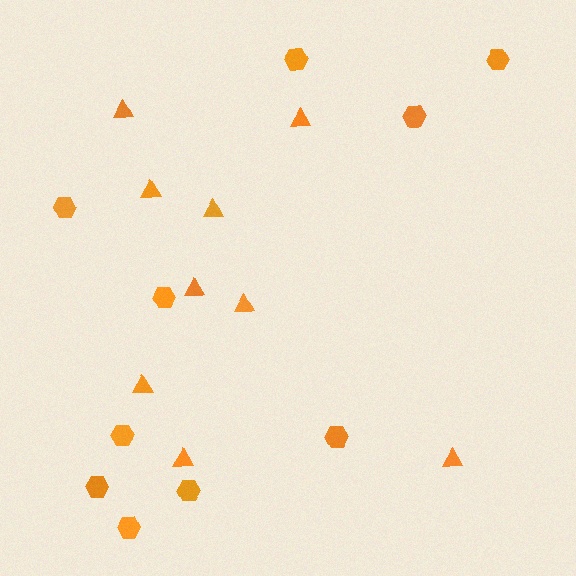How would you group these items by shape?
There are 2 groups: one group of triangles (9) and one group of hexagons (10).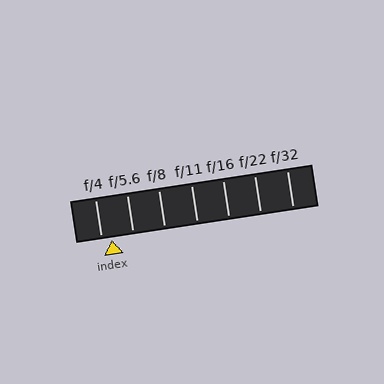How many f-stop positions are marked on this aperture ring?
There are 7 f-stop positions marked.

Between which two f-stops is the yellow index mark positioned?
The index mark is between f/4 and f/5.6.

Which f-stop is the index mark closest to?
The index mark is closest to f/4.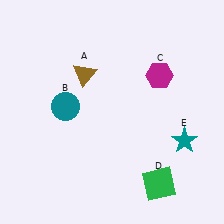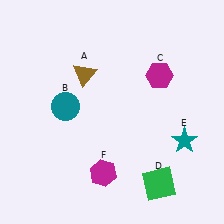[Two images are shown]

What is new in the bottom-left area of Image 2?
A magenta hexagon (F) was added in the bottom-left area of Image 2.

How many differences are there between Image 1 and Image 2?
There is 1 difference between the two images.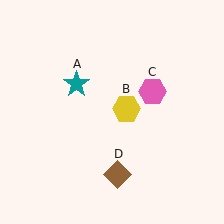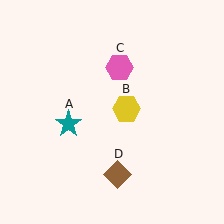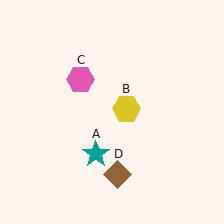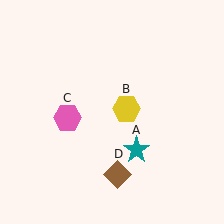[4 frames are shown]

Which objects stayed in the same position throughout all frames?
Yellow hexagon (object B) and brown diamond (object D) remained stationary.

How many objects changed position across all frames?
2 objects changed position: teal star (object A), pink hexagon (object C).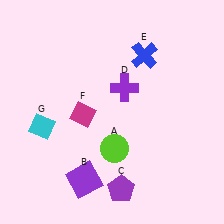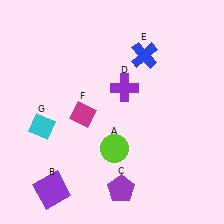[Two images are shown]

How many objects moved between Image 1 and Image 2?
1 object moved between the two images.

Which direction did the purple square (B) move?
The purple square (B) moved left.